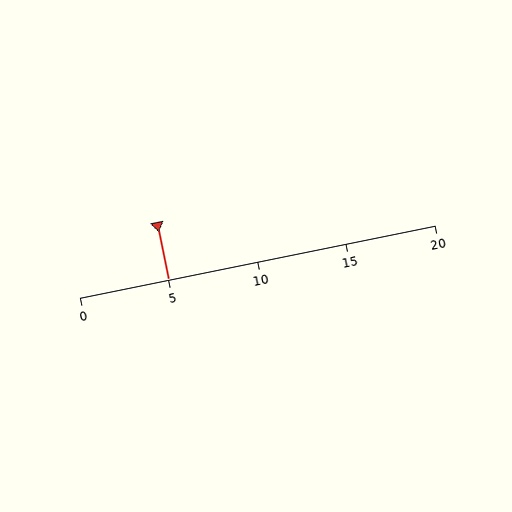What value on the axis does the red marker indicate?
The marker indicates approximately 5.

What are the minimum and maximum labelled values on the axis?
The axis runs from 0 to 20.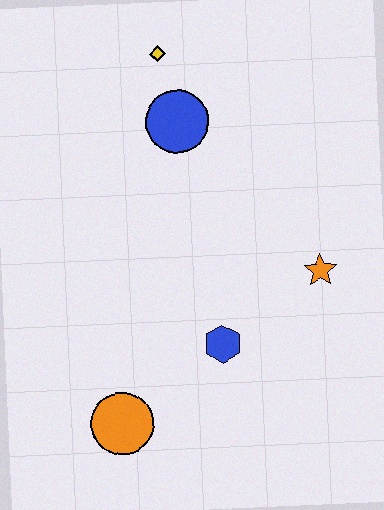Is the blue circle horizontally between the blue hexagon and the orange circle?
Yes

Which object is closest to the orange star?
The blue hexagon is closest to the orange star.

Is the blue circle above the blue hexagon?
Yes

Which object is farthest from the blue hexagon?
The yellow diamond is farthest from the blue hexagon.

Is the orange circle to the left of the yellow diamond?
Yes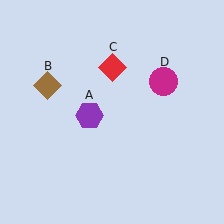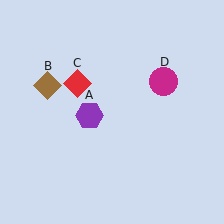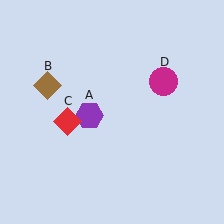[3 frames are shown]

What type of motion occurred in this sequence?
The red diamond (object C) rotated counterclockwise around the center of the scene.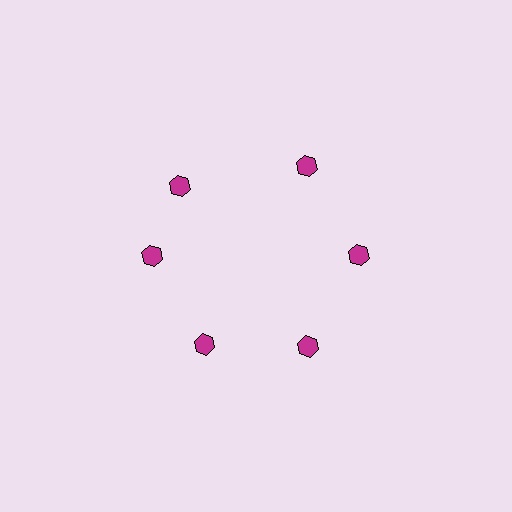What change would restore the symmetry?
The symmetry would be restored by rotating it back into even spacing with its neighbors so that all 6 hexagons sit at equal angles and equal distance from the center.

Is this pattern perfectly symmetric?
No. The 6 magenta hexagons are arranged in a ring, but one element near the 11 o'clock position is rotated out of alignment along the ring, breaking the 6-fold rotational symmetry.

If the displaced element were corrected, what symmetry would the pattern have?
It would have 6-fold rotational symmetry — the pattern would map onto itself every 60 degrees.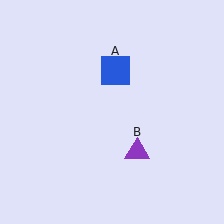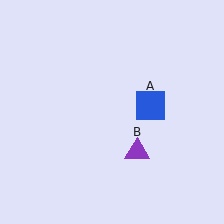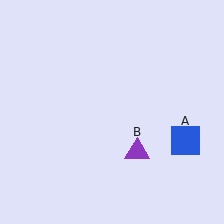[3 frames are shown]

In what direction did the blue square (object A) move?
The blue square (object A) moved down and to the right.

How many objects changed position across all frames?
1 object changed position: blue square (object A).